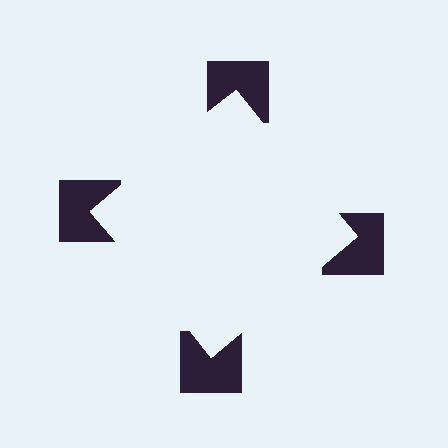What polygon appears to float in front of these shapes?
An illusory square — its edges are inferred from the aligned wedge cuts in the notched squares, not physically drawn.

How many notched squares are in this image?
There are 4 — one at each vertex of the illusory square.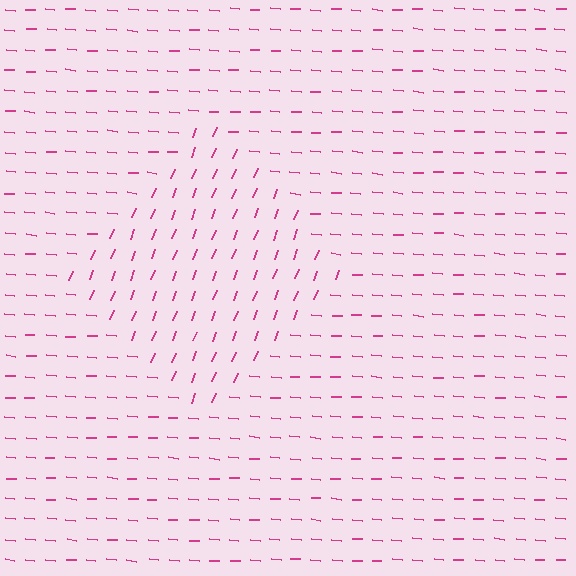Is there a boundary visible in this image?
Yes, there is a texture boundary formed by a change in line orientation.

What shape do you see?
I see a diamond.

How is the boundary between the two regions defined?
The boundary is defined purely by a change in line orientation (approximately 74 degrees difference). All lines are the same color and thickness.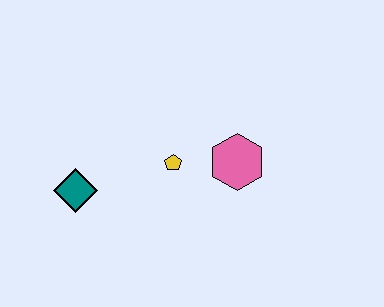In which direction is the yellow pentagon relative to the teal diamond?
The yellow pentagon is to the right of the teal diamond.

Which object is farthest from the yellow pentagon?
The teal diamond is farthest from the yellow pentagon.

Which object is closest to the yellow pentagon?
The pink hexagon is closest to the yellow pentagon.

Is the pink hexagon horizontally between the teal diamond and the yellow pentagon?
No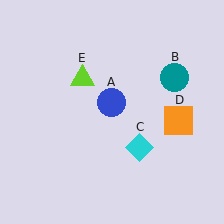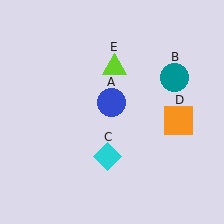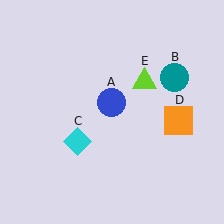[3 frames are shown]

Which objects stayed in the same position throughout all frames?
Blue circle (object A) and teal circle (object B) and orange square (object D) remained stationary.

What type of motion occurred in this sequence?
The cyan diamond (object C), lime triangle (object E) rotated clockwise around the center of the scene.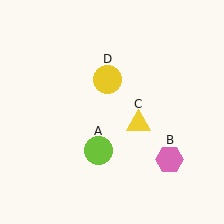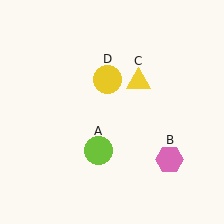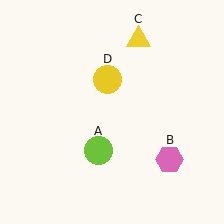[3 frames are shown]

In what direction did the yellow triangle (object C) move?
The yellow triangle (object C) moved up.